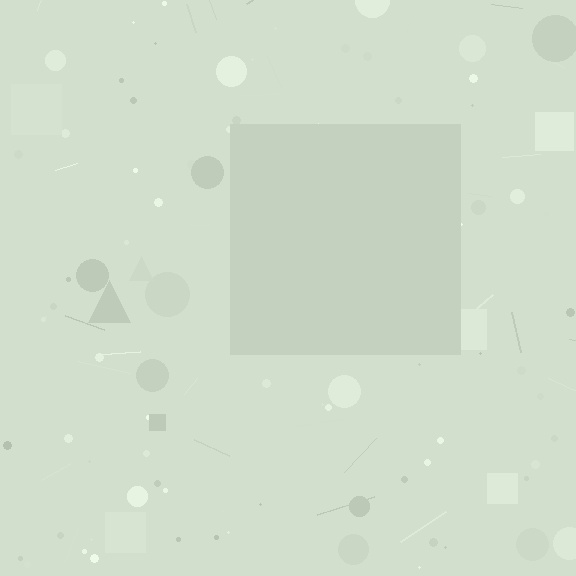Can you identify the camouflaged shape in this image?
The camouflaged shape is a square.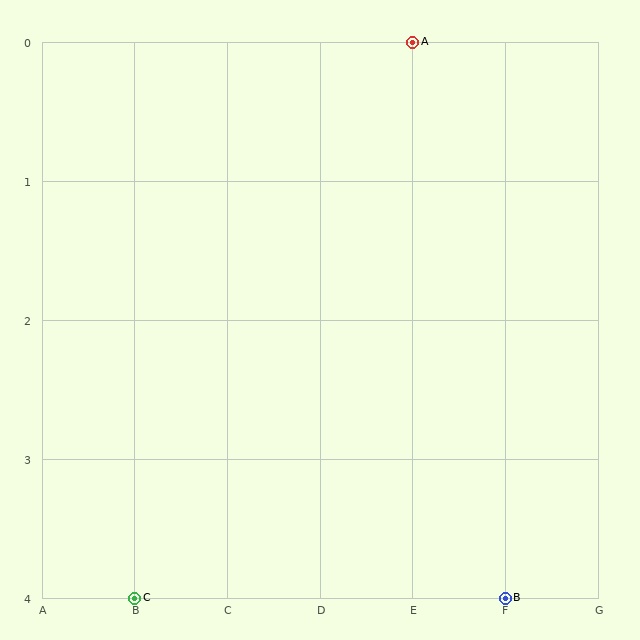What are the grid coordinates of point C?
Point C is at grid coordinates (B, 4).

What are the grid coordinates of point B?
Point B is at grid coordinates (F, 4).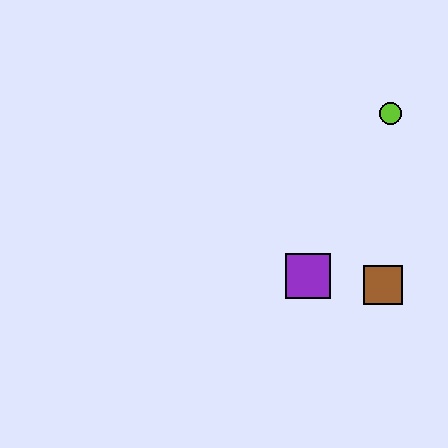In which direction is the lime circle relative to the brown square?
The lime circle is above the brown square.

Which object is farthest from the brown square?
The lime circle is farthest from the brown square.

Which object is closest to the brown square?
The purple square is closest to the brown square.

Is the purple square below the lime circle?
Yes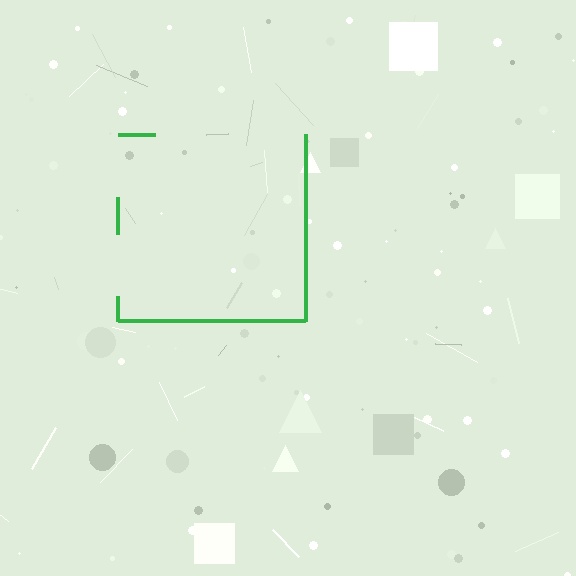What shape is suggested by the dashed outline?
The dashed outline suggests a square.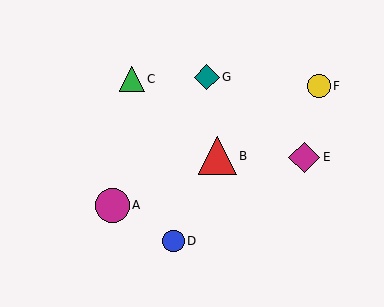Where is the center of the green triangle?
The center of the green triangle is at (132, 79).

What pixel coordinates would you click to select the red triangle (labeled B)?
Click at (218, 156) to select the red triangle B.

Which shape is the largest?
The red triangle (labeled B) is the largest.